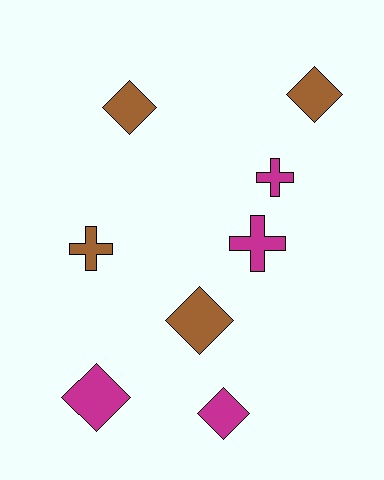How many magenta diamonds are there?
There are 2 magenta diamonds.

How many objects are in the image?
There are 8 objects.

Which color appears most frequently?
Magenta, with 4 objects.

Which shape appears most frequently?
Diamond, with 5 objects.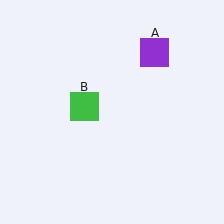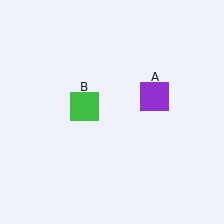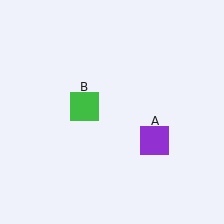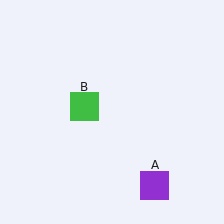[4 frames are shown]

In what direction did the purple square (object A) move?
The purple square (object A) moved down.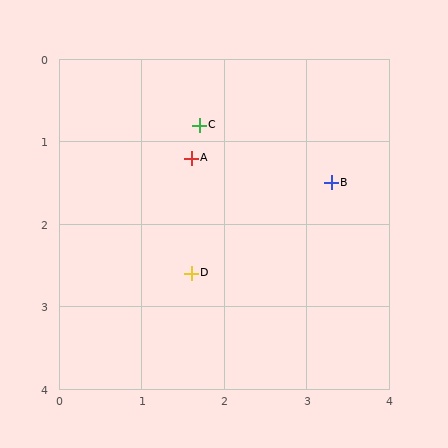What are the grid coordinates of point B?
Point B is at approximately (3.3, 1.5).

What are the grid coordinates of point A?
Point A is at approximately (1.6, 1.2).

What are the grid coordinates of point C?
Point C is at approximately (1.7, 0.8).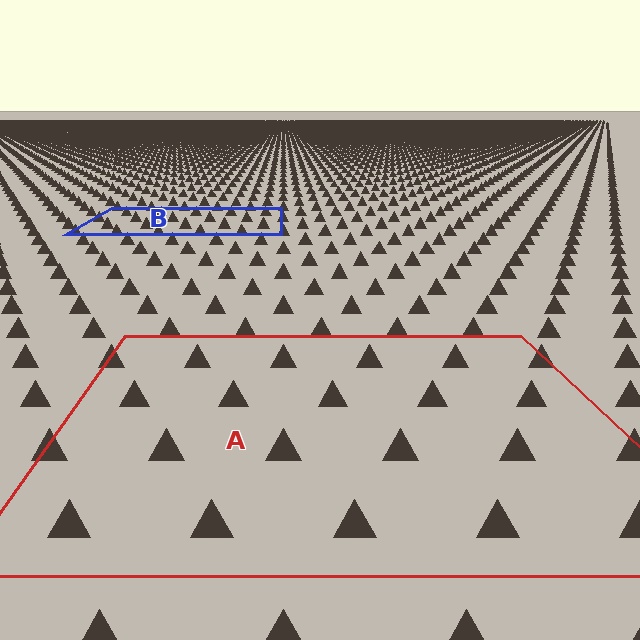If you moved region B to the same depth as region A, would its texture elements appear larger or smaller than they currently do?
They would appear larger. At a closer depth, the same texture elements are projected at a bigger on-screen size.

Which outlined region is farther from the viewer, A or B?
Region B is farther from the viewer — the texture elements inside it appear smaller and more densely packed.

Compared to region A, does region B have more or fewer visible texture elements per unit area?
Region B has more texture elements per unit area — they are packed more densely because it is farther away.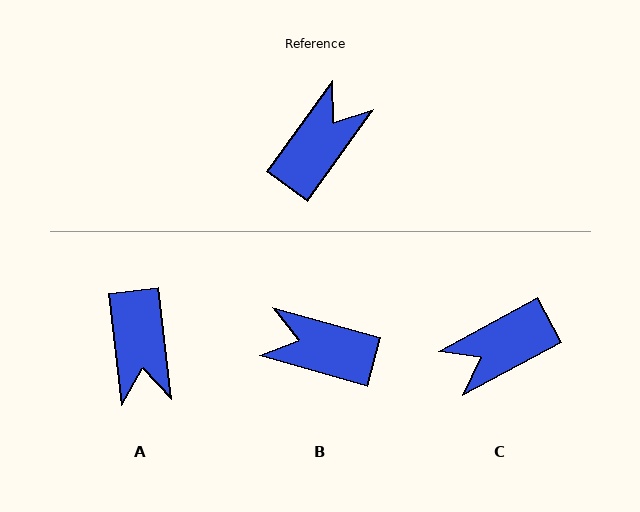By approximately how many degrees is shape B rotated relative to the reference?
Approximately 110 degrees counter-clockwise.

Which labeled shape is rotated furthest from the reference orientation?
C, about 154 degrees away.